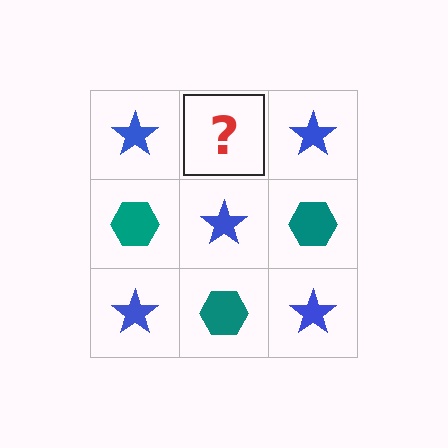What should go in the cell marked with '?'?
The missing cell should contain a teal hexagon.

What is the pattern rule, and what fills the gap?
The rule is that it alternates blue star and teal hexagon in a checkerboard pattern. The gap should be filled with a teal hexagon.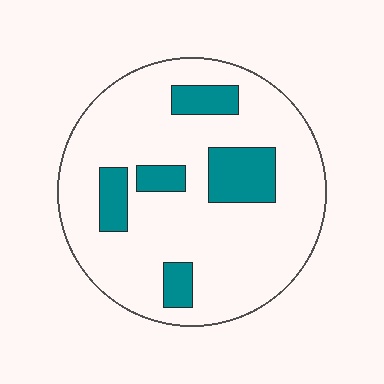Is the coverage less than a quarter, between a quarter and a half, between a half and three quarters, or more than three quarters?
Less than a quarter.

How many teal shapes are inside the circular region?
5.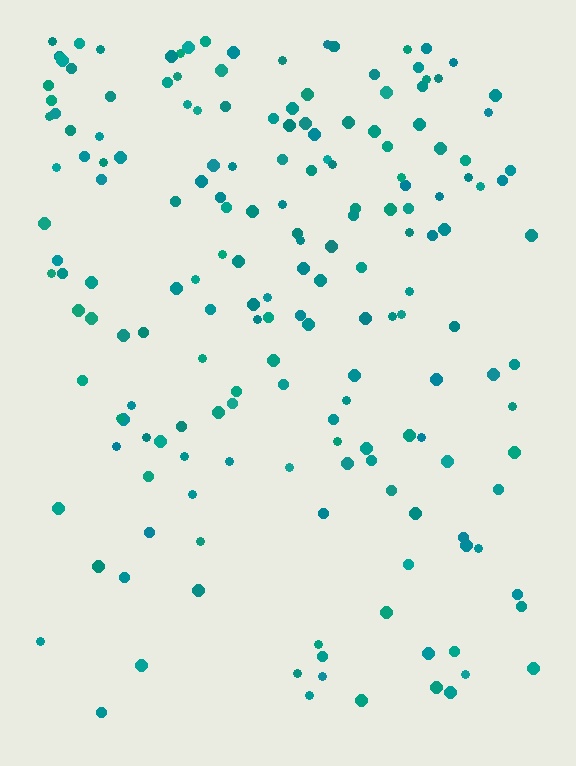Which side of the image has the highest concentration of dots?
The top.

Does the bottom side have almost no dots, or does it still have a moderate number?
Still a moderate number, just noticeably fewer than the top.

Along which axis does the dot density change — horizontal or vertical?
Vertical.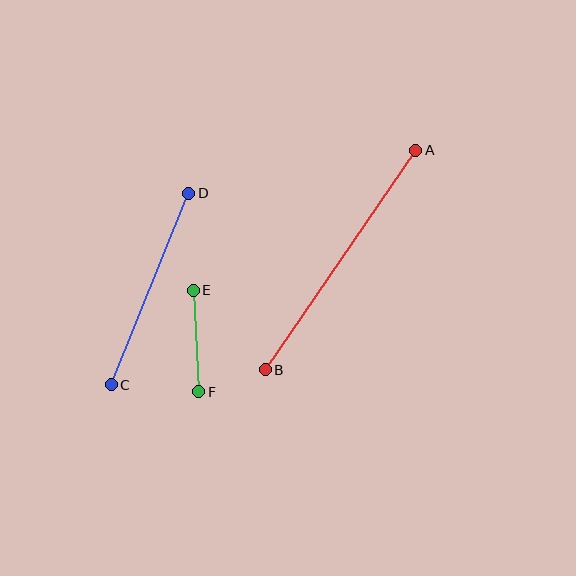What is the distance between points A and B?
The distance is approximately 266 pixels.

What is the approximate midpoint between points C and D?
The midpoint is at approximately (150, 289) pixels.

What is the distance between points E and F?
The distance is approximately 102 pixels.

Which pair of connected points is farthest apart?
Points A and B are farthest apart.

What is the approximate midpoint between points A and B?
The midpoint is at approximately (340, 260) pixels.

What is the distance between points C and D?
The distance is approximately 207 pixels.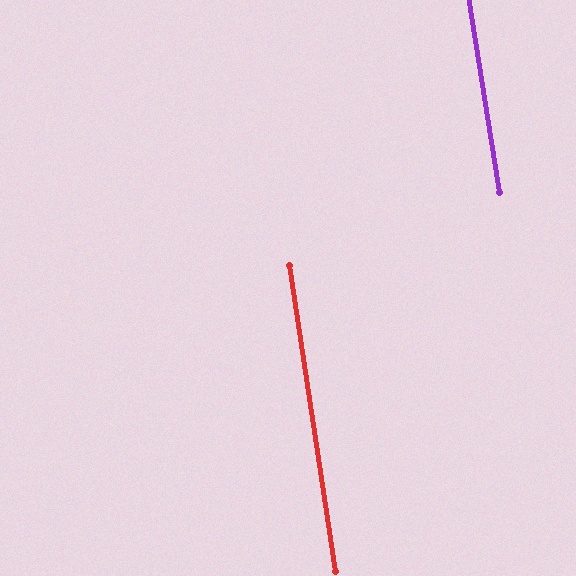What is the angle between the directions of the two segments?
Approximately 0 degrees.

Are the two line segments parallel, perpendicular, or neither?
Parallel — their directions differ by only 0.4°.